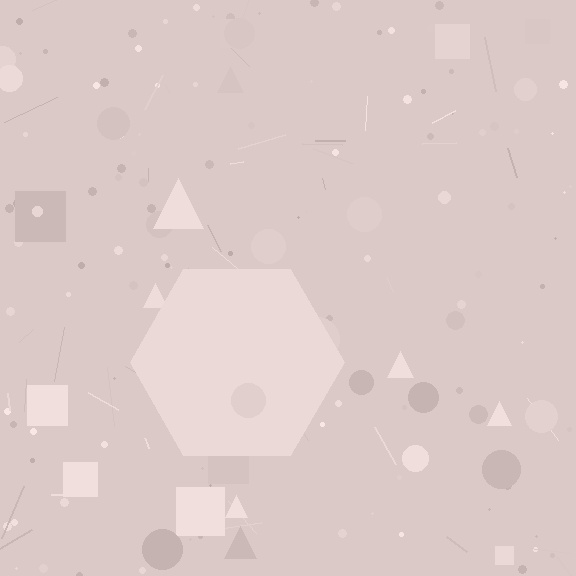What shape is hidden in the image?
A hexagon is hidden in the image.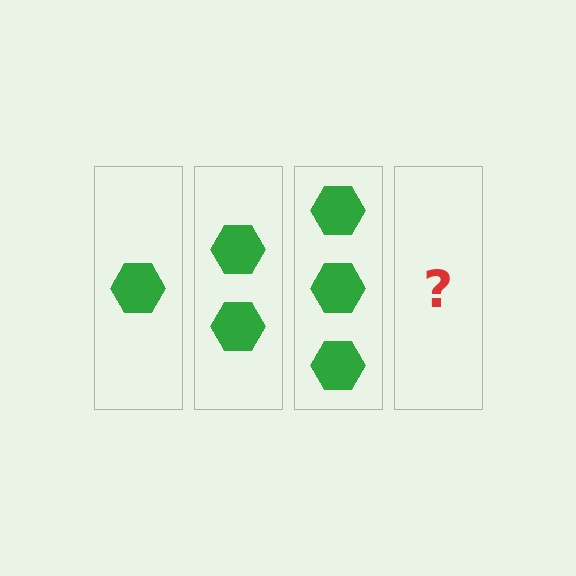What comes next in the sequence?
The next element should be 4 hexagons.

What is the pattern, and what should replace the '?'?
The pattern is that each step adds one more hexagon. The '?' should be 4 hexagons.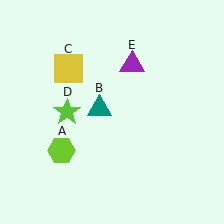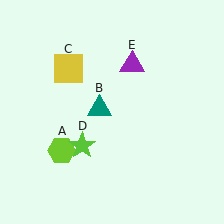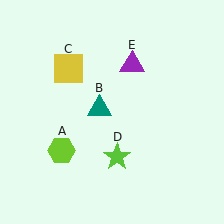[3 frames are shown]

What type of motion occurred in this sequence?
The lime star (object D) rotated counterclockwise around the center of the scene.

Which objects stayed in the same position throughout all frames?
Lime hexagon (object A) and teal triangle (object B) and yellow square (object C) and purple triangle (object E) remained stationary.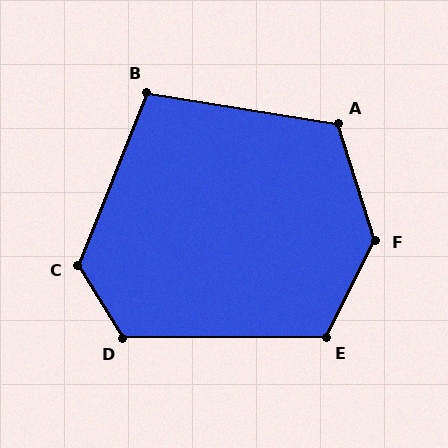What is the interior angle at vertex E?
Approximately 117 degrees (obtuse).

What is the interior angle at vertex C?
Approximately 126 degrees (obtuse).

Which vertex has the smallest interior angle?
B, at approximately 103 degrees.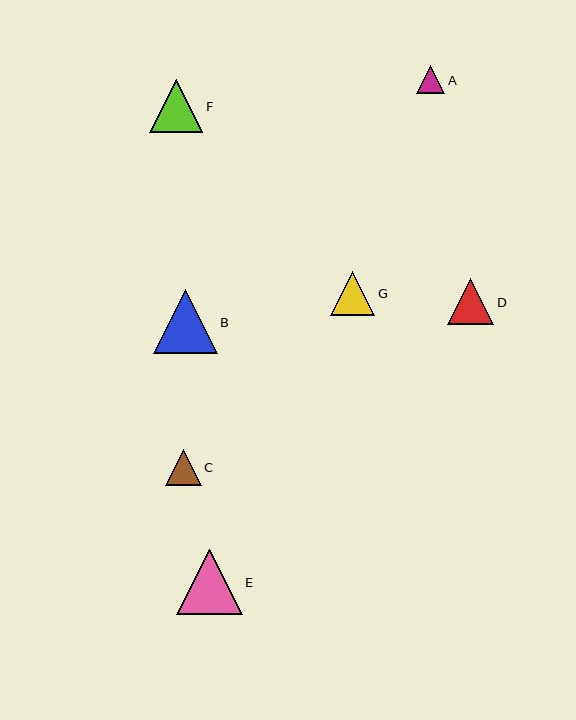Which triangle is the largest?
Triangle E is the largest with a size of approximately 65 pixels.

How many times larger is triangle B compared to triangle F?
Triangle B is approximately 1.2 times the size of triangle F.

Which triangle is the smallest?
Triangle A is the smallest with a size of approximately 28 pixels.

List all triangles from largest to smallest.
From largest to smallest: E, B, F, D, G, C, A.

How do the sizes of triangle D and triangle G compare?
Triangle D and triangle G are approximately the same size.